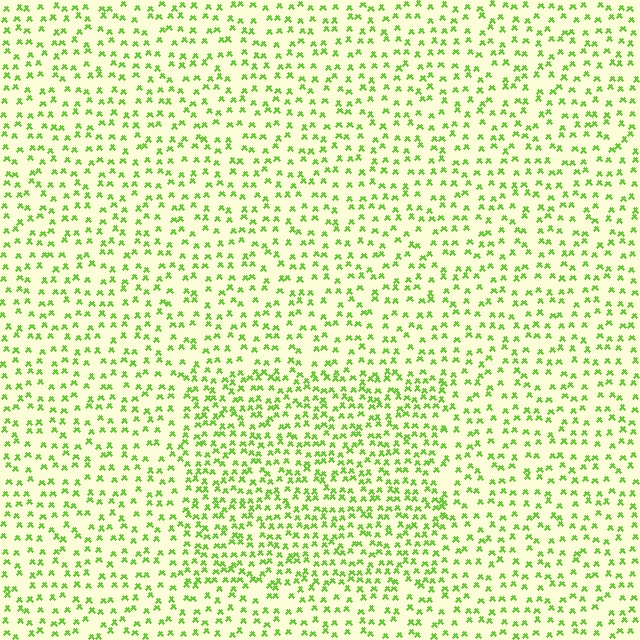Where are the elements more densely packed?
The elements are more densely packed inside the rectangle boundary.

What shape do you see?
I see a rectangle.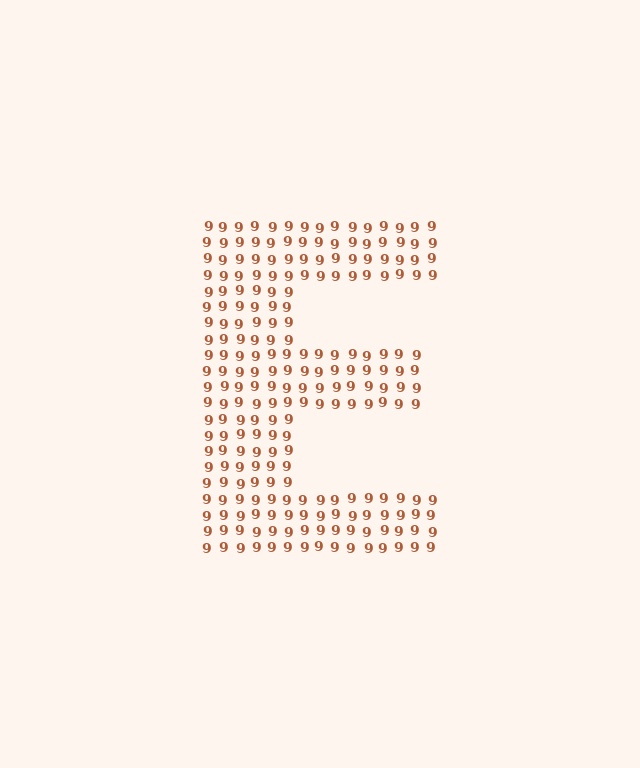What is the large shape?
The large shape is the letter E.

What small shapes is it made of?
It is made of small digit 9's.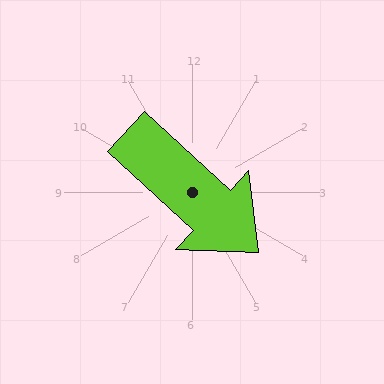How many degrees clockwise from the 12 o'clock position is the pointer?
Approximately 133 degrees.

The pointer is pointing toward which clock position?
Roughly 4 o'clock.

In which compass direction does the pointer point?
Southeast.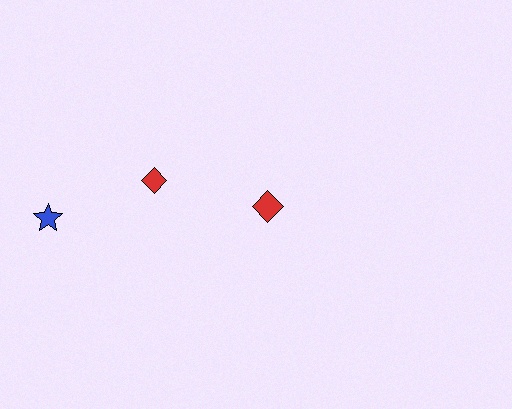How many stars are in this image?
There is 1 star.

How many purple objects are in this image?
There are no purple objects.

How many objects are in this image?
There are 3 objects.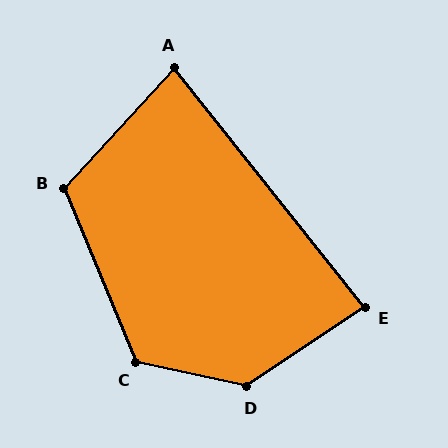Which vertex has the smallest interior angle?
A, at approximately 81 degrees.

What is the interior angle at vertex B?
Approximately 115 degrees (obtuse).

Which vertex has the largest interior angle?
D, at approximately 134 degrees.